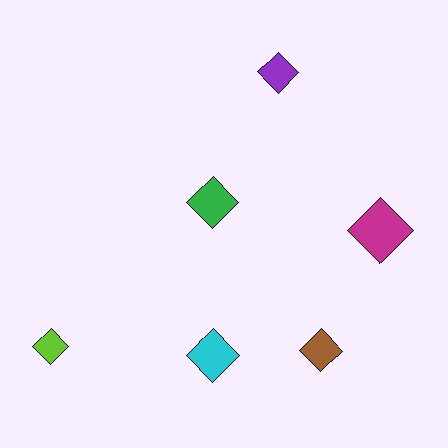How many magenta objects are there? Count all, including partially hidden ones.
There is 1 magenta object.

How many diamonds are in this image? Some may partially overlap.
There are 6 diamonds.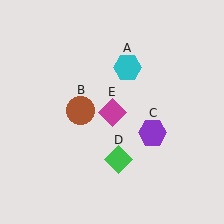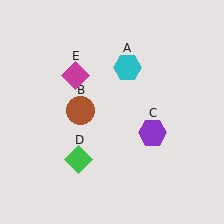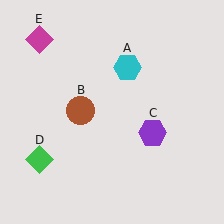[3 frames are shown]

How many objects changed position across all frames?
2 objects changed position: green diamond (object D), magenta diamond (object E).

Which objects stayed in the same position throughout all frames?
Cyan hexagon (object A) and brown circle (object B) and purple hexagon (object C) remained stationary.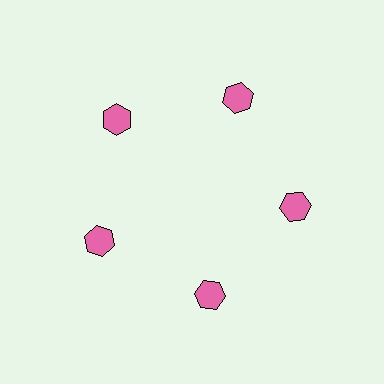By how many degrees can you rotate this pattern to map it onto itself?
The pattern maps onto itself every 72 degrees of rotation.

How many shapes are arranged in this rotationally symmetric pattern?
There are 5 shapes, arranged in 5 groups of 1.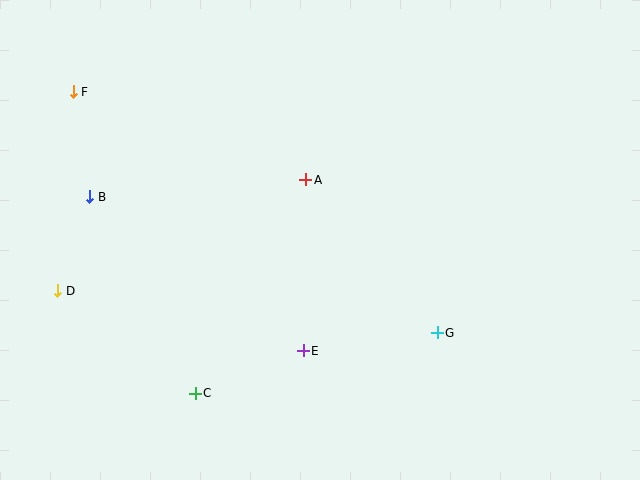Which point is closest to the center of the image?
Point A at (306, 180) is closest to the center.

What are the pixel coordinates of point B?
Point B is at (90, 197).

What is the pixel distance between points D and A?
The distance between D and A is 272 pixels.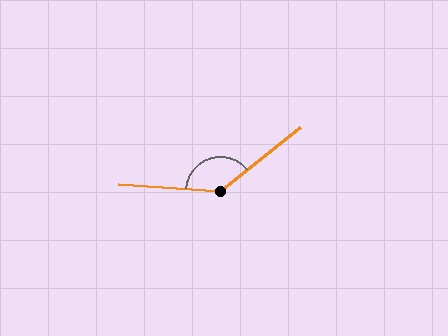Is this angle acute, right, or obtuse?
It is obtuse.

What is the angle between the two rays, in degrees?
Approximately 138 degrees.